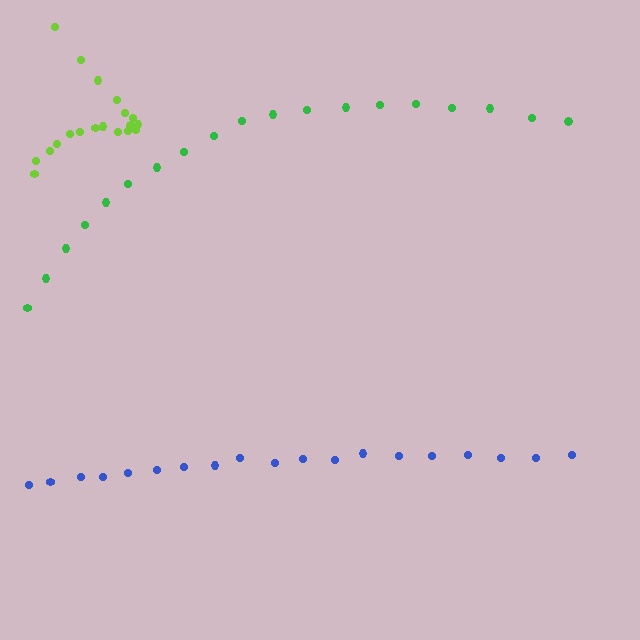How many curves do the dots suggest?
There are 3 distinct paths.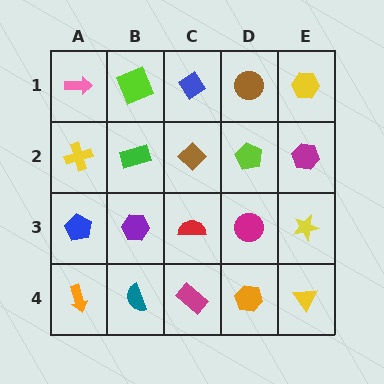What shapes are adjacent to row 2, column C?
A blue diamond (row 1, column C), a red semicircle (row 3, column C), a green rectangle (row 2, column B), a lime pentagon (row 2, column D).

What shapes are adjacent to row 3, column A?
A yellow cross (row 2, column A), an orange arrow (row 4, column A), a purple hexagon (row 3, column B).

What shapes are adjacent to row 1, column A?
A yellow cross (row 2, column A), a lime square (row 1, column B).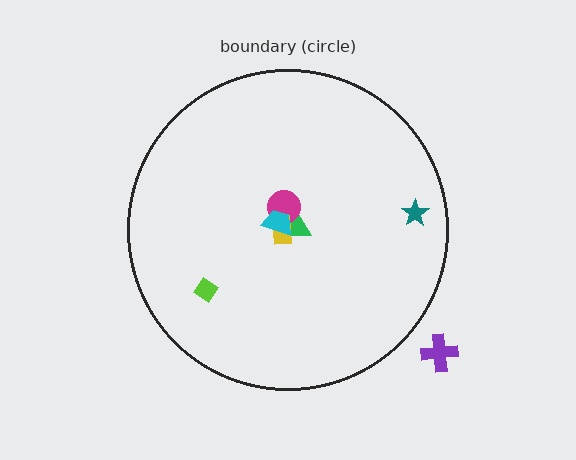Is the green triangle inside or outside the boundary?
Inside.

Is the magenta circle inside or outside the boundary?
Inside.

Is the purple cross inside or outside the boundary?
Outside.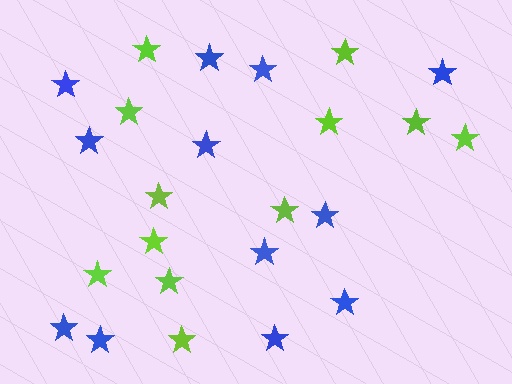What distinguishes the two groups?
There are 2 groups: one group of blue stars (12) and one group of lime stars (12).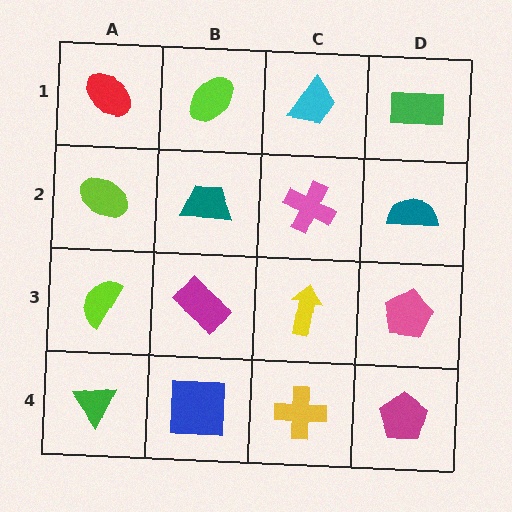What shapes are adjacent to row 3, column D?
A teal semicircle (row 2, column D), a magenta pentagon (row 4, column D), a yellow arrow (row 3, column C).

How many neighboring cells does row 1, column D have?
2.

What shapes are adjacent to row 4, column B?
A magenta rectangle (row 3, column B), a green triangle (row 4, column A), a yellow cross (row 4, column C).